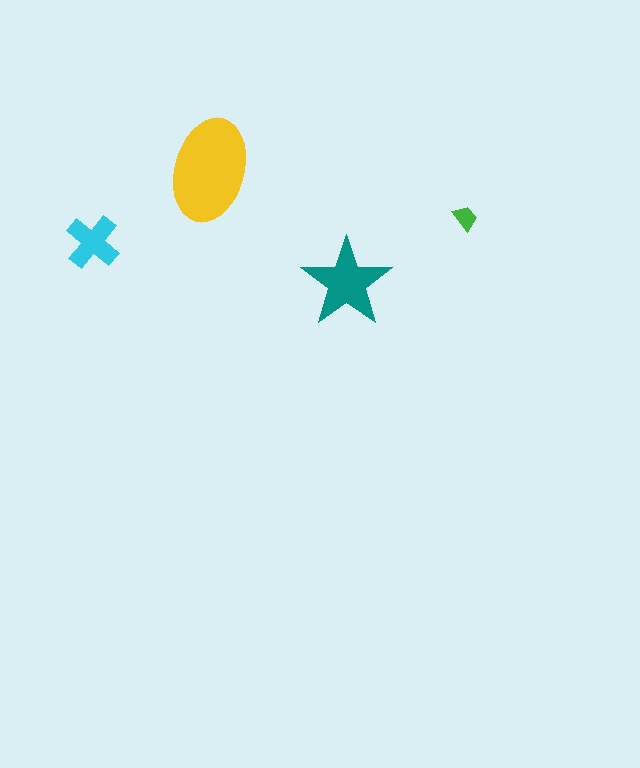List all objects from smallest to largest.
The green trapezoid, the cyan cross, the teal star, the yellow ellipse.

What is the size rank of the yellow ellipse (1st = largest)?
1st.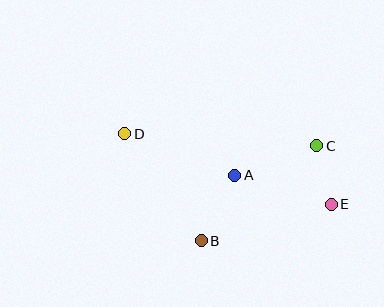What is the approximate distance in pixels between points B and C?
The distance between B and C is approximately 150 pixels.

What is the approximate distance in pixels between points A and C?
The distance between A and C is approximately 87 pixels.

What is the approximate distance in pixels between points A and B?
The distance between A and B is approximately 73 pixels.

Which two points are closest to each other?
Points C and E are closest to each other.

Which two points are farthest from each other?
Points D and E are farthest from each other.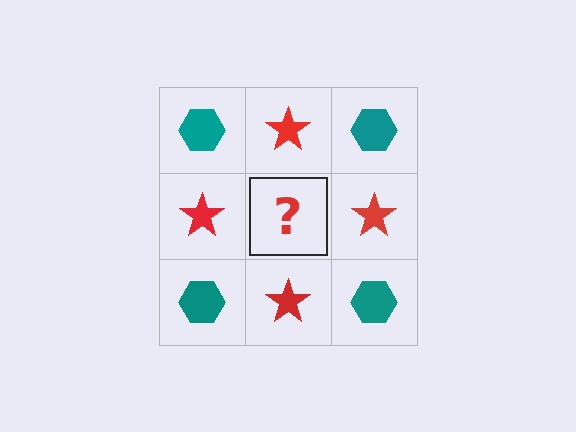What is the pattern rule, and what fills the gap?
The rule is that it alternates teal hexagon and red star in a checkerboard pattern. The gap should be filled with a teal hexagon.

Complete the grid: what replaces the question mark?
The question mark should be replaced with a teal hexagon.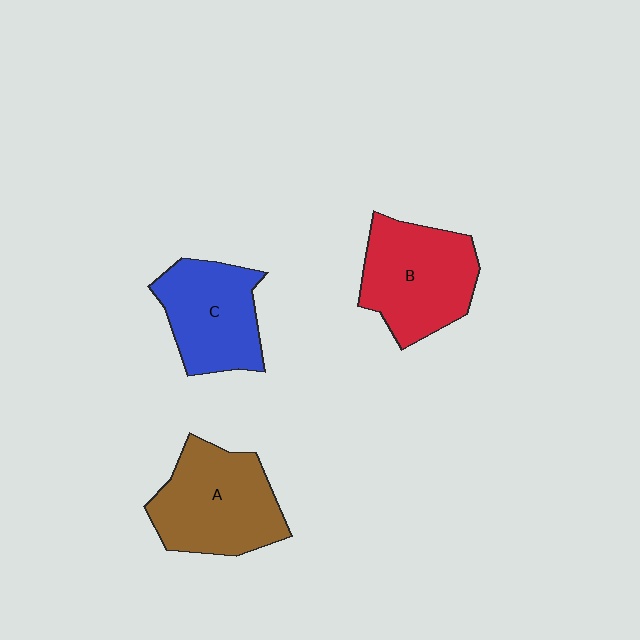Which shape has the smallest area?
Shape C (blue).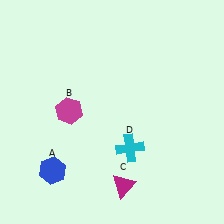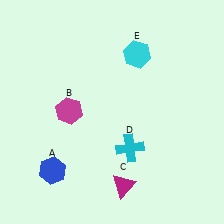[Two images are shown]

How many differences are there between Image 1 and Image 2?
There is 1 difference between the two images.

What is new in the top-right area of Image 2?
A cyan hexagon (E) was added in the top-right area of Image 2.